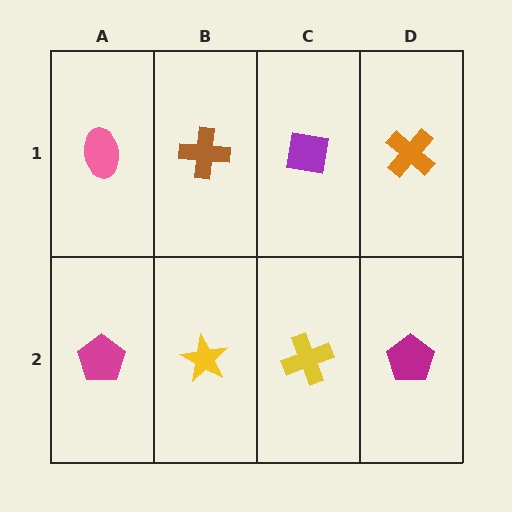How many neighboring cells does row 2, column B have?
3.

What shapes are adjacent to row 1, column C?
A yellow cross (row 2, column C), a brown cross (row 1, column B), an orange cross (row 1, column D).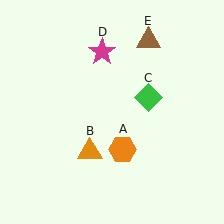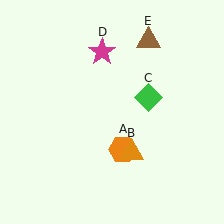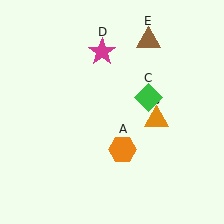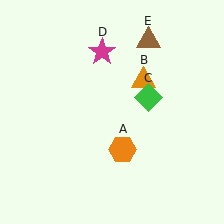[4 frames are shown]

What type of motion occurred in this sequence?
The orange triangle (object B) rotated counterclockwise around the center of the scene.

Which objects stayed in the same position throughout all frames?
Orange hexagon (object A) and green diamond (object C) and magenta star (object D) and brown triangle (object E) remained stationary.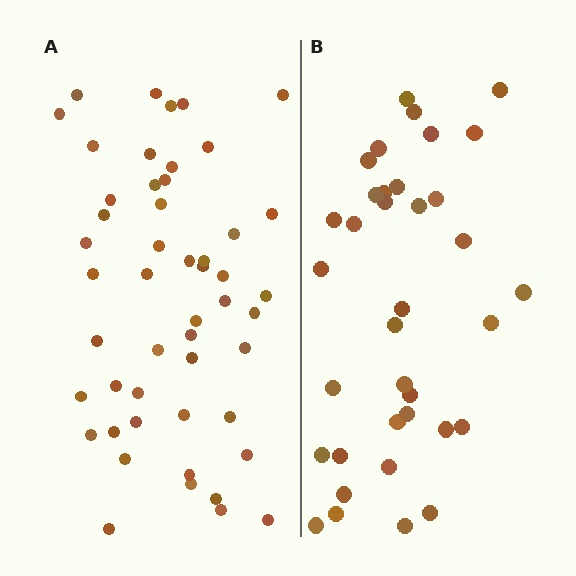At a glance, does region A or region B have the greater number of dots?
Region A (the left region) has more dots.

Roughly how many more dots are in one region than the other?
Region A has approximately 15 more dots than region B.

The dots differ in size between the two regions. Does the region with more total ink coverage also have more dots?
No. Region B has more total ink coverage because its dots are larger, but region A actually contains more individual dots. Total area can be misleading — the number of items is what matters here.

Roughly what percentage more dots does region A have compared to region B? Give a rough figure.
About 40% more.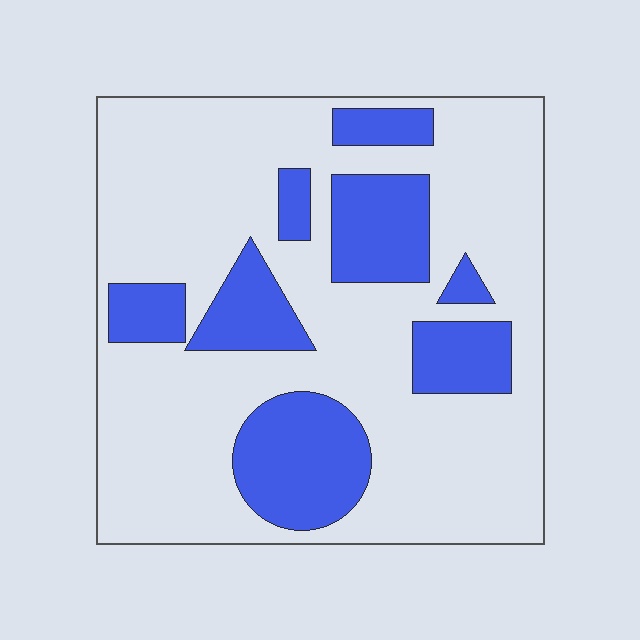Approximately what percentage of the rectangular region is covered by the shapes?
Approximately 25%.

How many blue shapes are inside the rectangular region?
8.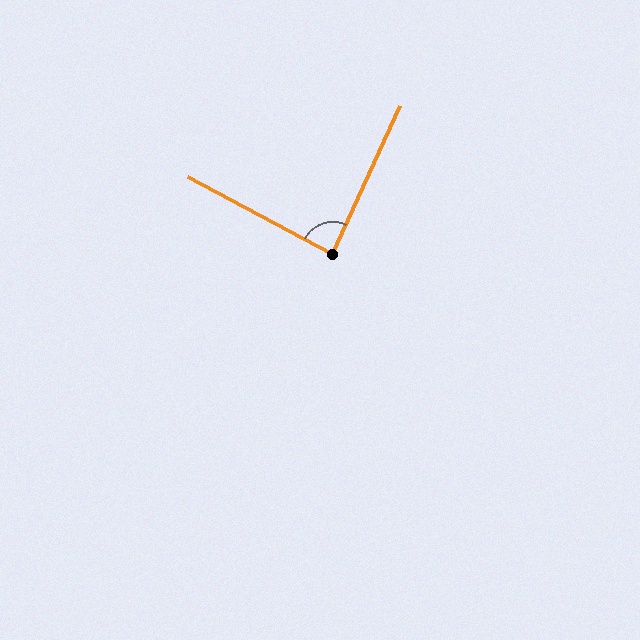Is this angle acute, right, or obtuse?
It is approximately a right angle.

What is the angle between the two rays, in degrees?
Approximately 87 degrees.